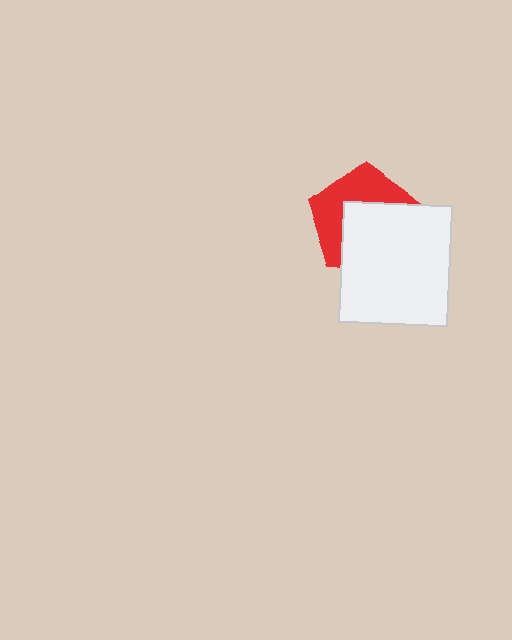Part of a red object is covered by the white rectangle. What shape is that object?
It is a pentagon.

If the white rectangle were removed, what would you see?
You would see the complete red pentagon.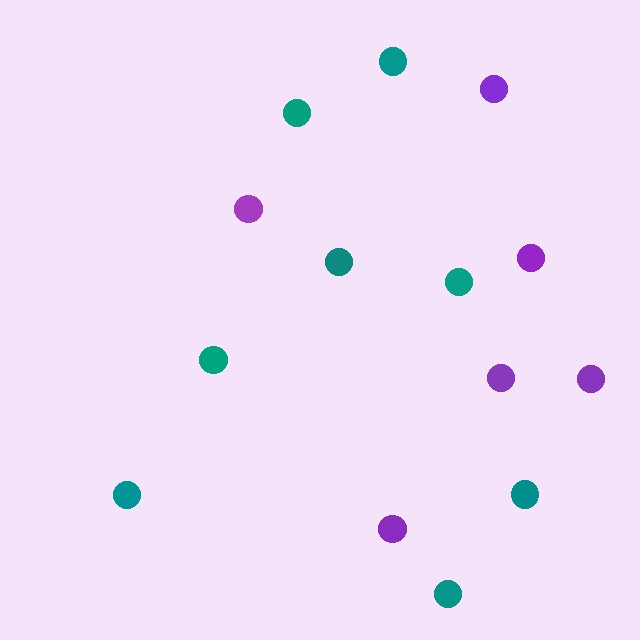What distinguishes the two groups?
There are 2 groups: one group of teal circles (8) and one group of purple circles (6).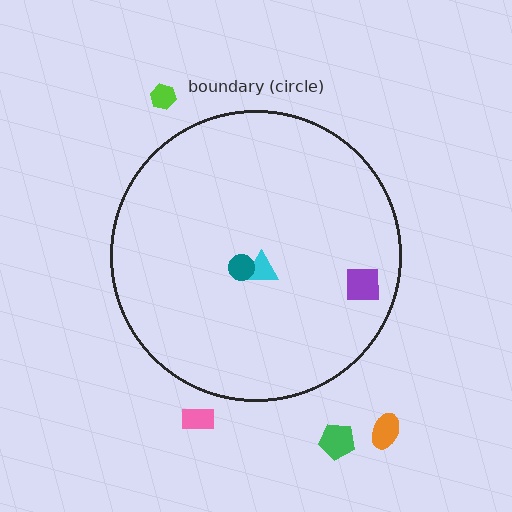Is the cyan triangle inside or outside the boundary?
Inside.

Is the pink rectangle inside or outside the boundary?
Outside.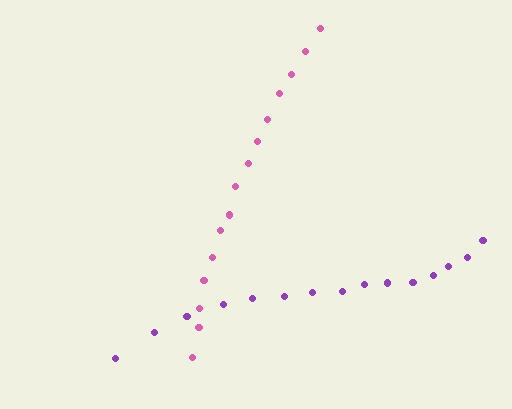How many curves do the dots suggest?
There are 2 distinct paths.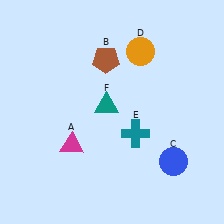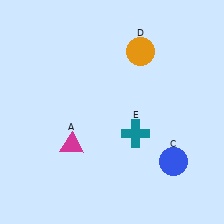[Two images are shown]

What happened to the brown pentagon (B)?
The brown pentagon (B) was removed in Image 2. It was in the top-left area of Image 1.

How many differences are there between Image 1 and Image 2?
There are 2 differences between the two images.